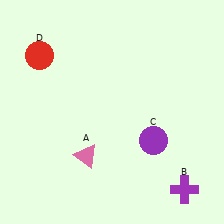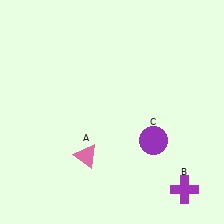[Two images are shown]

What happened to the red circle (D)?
The red circle (D) was removed in Image 2. It was in the top-left area of Image 1.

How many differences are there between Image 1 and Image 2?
There is 1 difference between the two images.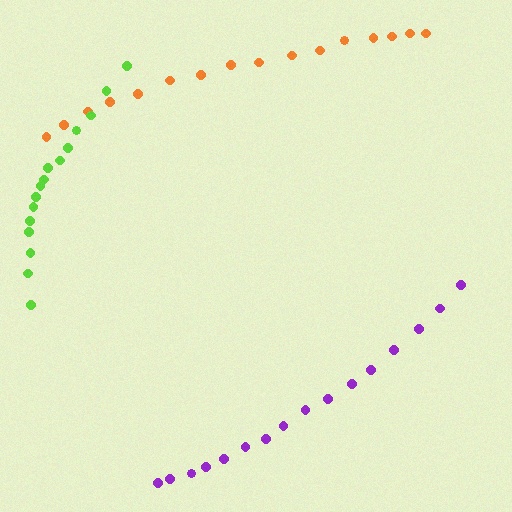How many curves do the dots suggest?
There are 3 distinct paths.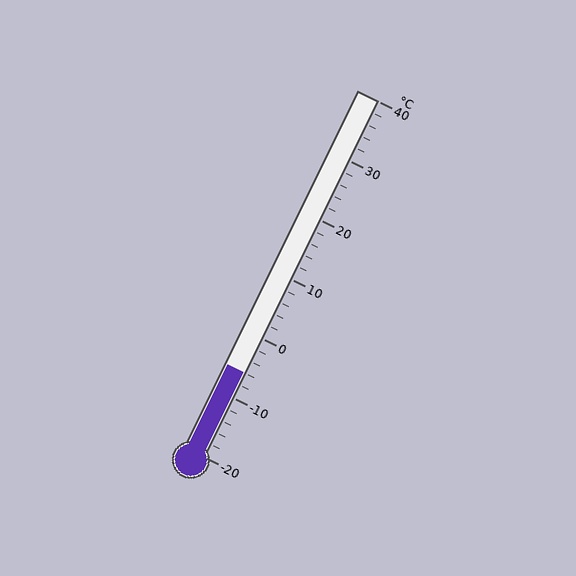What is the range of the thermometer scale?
The thermometer scale ranges from -20°C to 40°C.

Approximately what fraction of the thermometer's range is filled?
The thermometer is filled to approximately 25% of its range.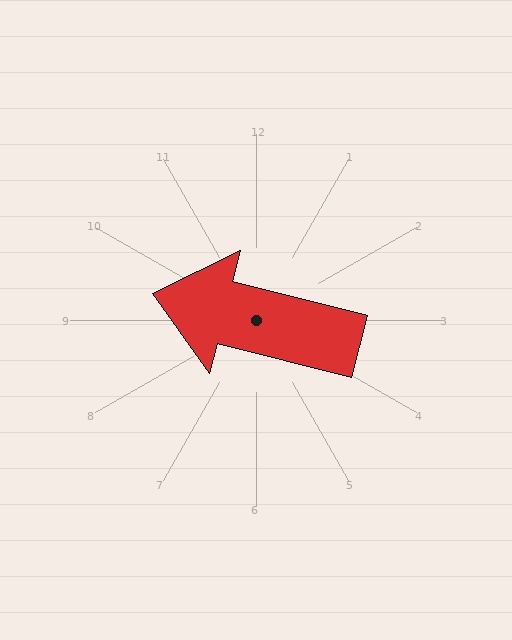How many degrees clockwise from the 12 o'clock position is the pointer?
Approximately 284 degrees.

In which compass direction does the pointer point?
West.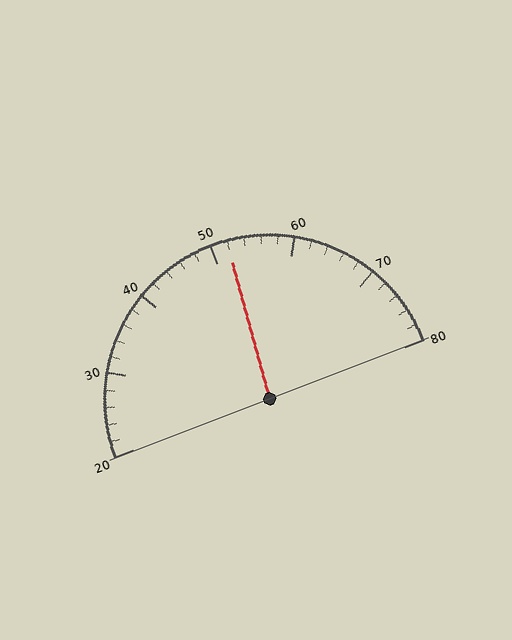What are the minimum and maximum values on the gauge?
The gauge ranges from 20 to 80.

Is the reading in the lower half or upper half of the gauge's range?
The reading is in the upper half of the range (20 to 80).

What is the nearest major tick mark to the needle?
The nearest major tick mark is 50.